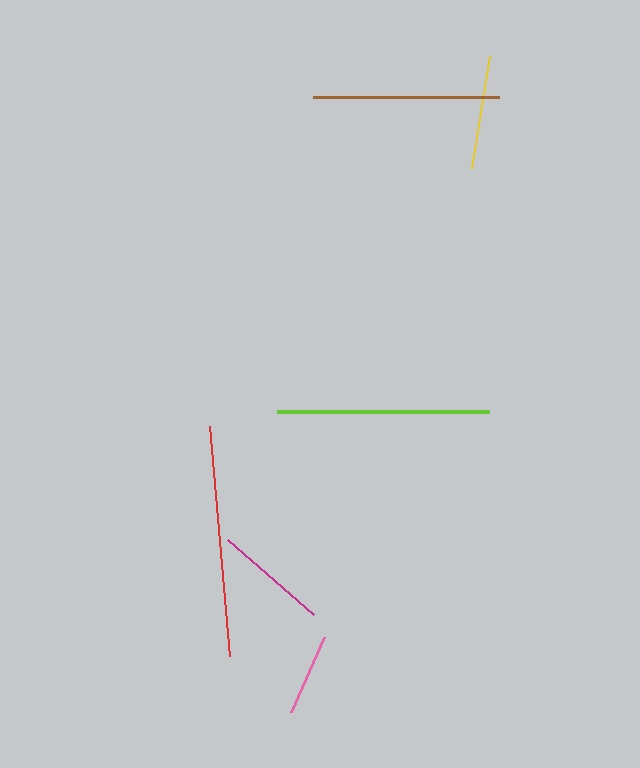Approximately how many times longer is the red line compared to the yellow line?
The red line is approximately 2.0 times the length of the yellow line.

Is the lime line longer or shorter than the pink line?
The lime line is longer than the pink line.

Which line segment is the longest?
The red line is the longest at approximately 230 pixels.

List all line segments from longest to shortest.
From longest to shortest: red, lime, brown, magenta, yellow, pink.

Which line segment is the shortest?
The pink line is the shortest at approximately 82 pixels.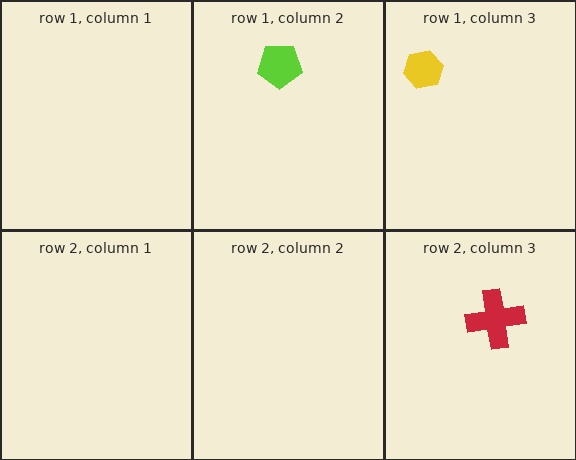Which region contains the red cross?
The row 2, column 3 region.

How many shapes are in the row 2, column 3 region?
1.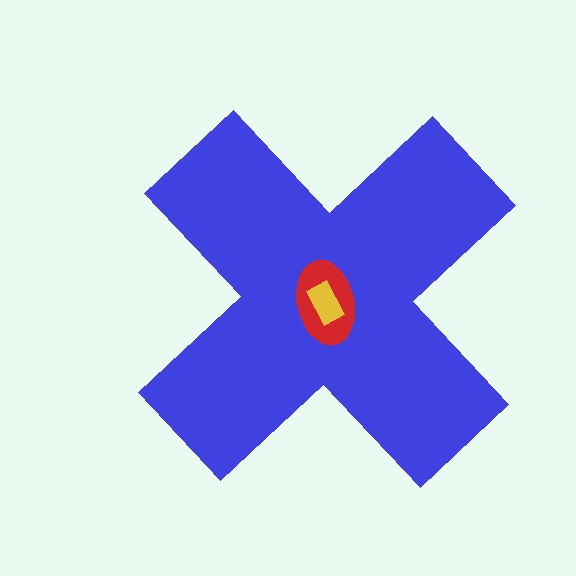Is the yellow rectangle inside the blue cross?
Yes.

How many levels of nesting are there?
3.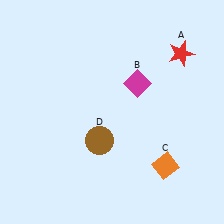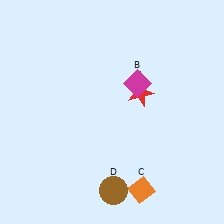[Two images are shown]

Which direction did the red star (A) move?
The red star (A) moved left.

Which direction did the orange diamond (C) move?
The orange diamond (C) moved down.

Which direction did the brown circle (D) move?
The brown circle (D) moved down.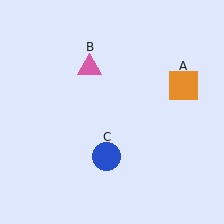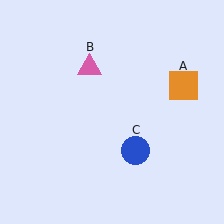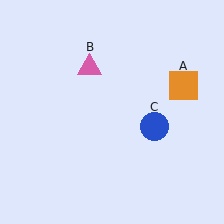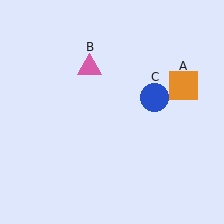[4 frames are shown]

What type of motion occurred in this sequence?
The blue circle (object C) rotated counterclockwise around the center of the scene.